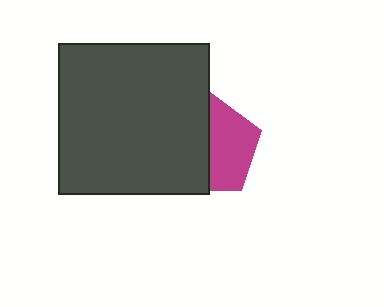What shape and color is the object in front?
The object in front is a dark gray square.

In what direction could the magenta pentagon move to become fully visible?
The magenta pentagon could move right. That would shift it out from behind the dark gray square entirely.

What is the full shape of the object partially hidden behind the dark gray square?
The partially hidden object is a magenta pentagon.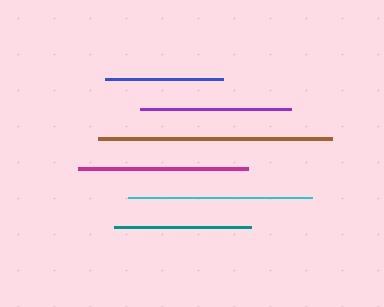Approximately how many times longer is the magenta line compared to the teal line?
The magenta line is approximately 1.2 times the length of the teal line.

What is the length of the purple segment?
The purple segment is approximately 151 pixels long.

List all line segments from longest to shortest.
From longest to shortest: brown, cyan, magenta, purple, teal, blue.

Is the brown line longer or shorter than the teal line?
The brown line is longer than the teal line.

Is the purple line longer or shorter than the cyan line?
The cyan line is longer than the purple line.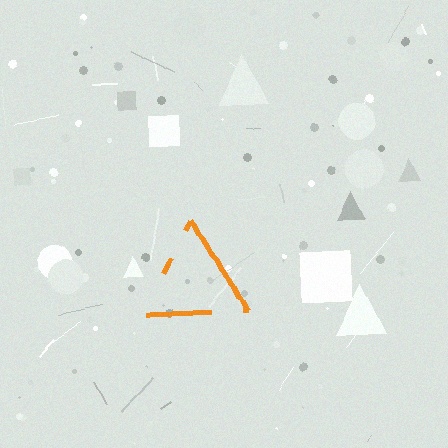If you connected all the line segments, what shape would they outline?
They would outline a triangle.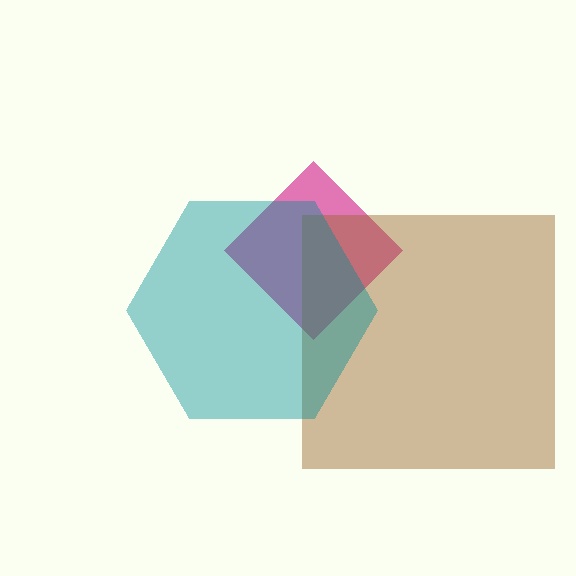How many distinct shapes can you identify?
There are 3 distinct shapes: a magenta diamond, a brown square, a teal hexagon.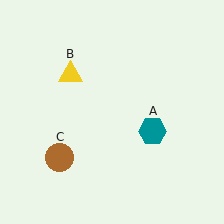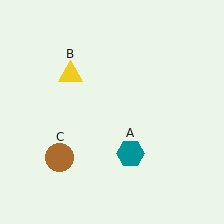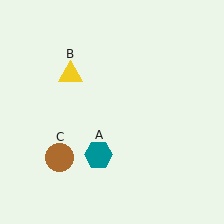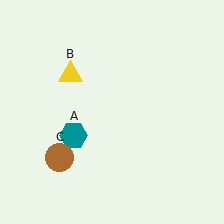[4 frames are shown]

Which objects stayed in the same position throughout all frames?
Yellow triangle (object B) and brown circle (object C) remained stationary.